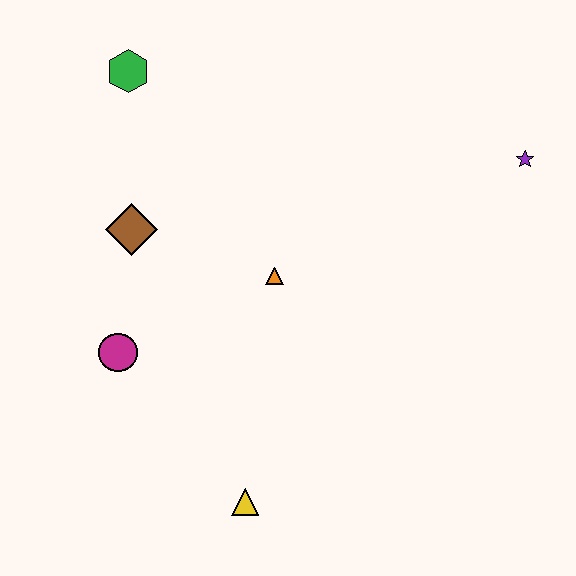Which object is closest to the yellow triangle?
The magenta circle is closest to the yellow triangle.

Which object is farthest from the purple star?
The magenta circle is farthest from the purple star.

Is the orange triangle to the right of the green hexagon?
Yes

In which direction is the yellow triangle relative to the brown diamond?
The yellow triangle is below the brown diamond.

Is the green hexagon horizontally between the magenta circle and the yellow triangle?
Yes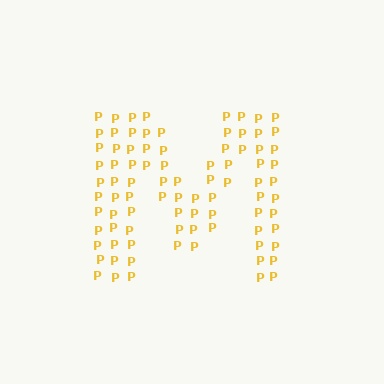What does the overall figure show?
The overall figure shows the letter M.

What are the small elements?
The small elements are letter P's.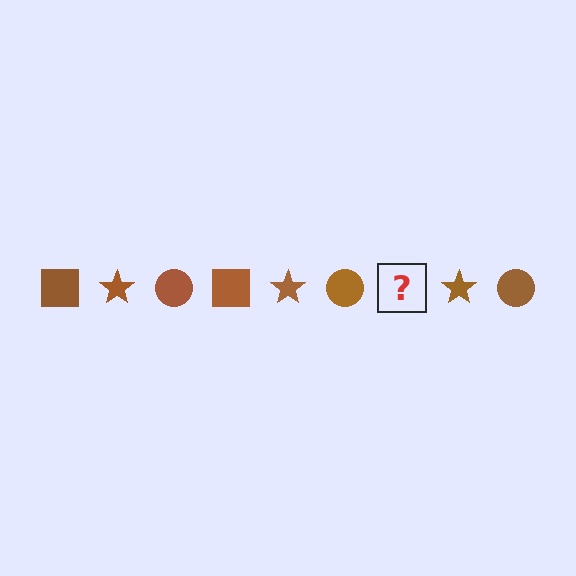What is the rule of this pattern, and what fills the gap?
The rule is that the pattern cycles through square, star, circle shapes in brown. The gap should be filled with a brown square.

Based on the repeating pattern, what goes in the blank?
The blank should be a brown square.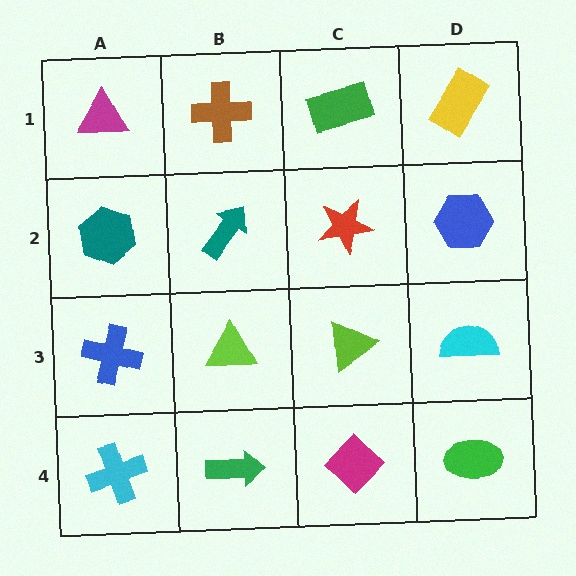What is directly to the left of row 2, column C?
A teal arrow.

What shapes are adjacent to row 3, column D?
A blue hexagon (row 2, column D), a green ellipse (row 4, column D), a lime triangle (row 3, column C).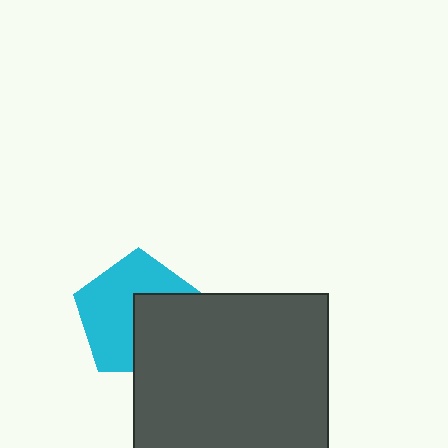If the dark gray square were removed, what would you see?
You would see the complete cyan pentagon.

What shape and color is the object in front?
The object in front is a dark gray square.